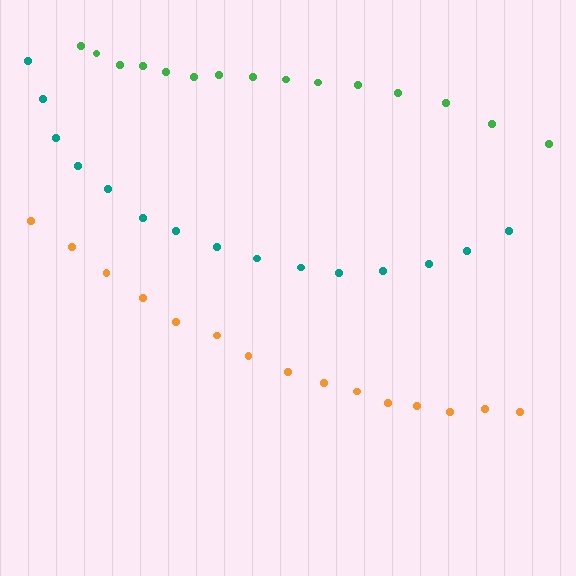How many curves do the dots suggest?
There are 3 distinct paths.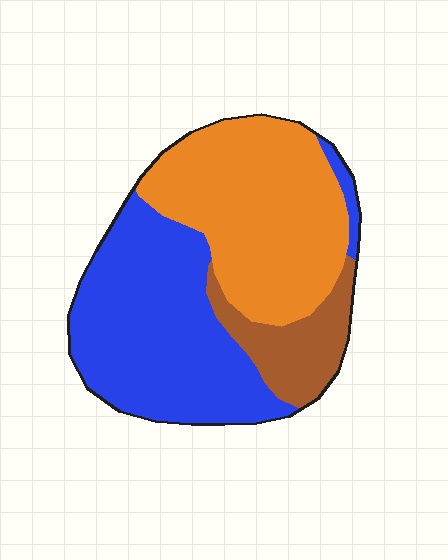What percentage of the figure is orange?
Orange covers about 40% of the figure.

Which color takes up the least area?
Brown, at roughly 15%.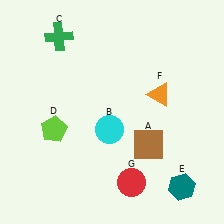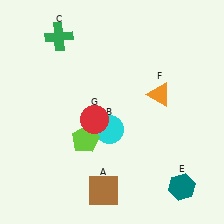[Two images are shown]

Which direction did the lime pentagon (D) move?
The lime pentagon (D) moved right.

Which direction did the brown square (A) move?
The brown square (A) moved down.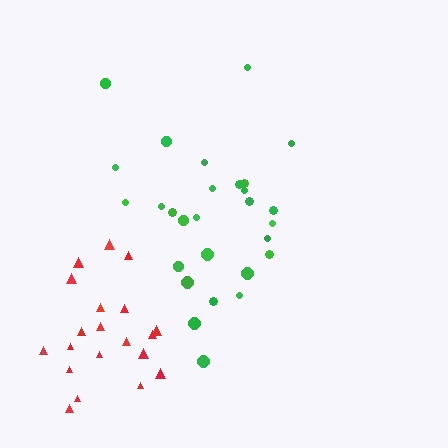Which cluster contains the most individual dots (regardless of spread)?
Green (28).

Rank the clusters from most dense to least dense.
red, green.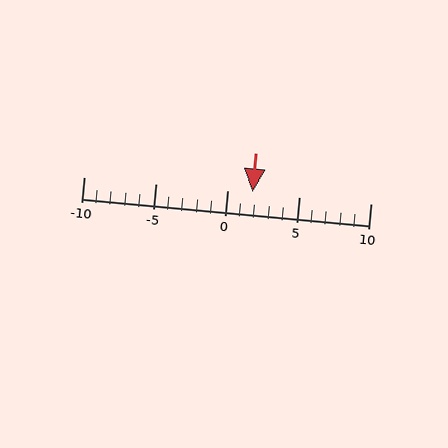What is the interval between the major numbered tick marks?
The major tick marks are spaced 5 units apart.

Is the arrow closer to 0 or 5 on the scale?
The arrow is closer to 0.